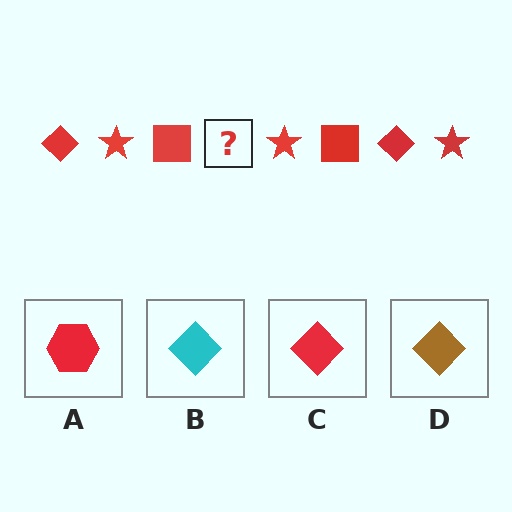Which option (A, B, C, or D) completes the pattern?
C.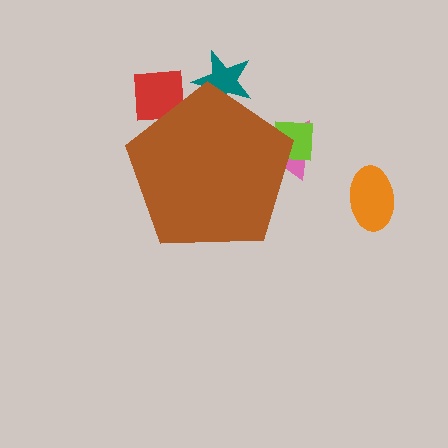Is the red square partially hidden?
Yes, the red square is partially hidden behind the brown pentagon.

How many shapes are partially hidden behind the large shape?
4 shapes are partially hidden.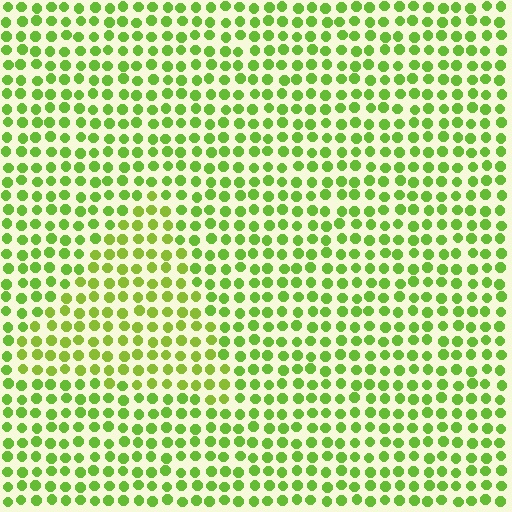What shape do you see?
I see a triangle.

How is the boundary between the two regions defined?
The boundary is defined purely by a slight shift in hue (about 16 degrees). Spacing, size, and orientation are identical on both sides.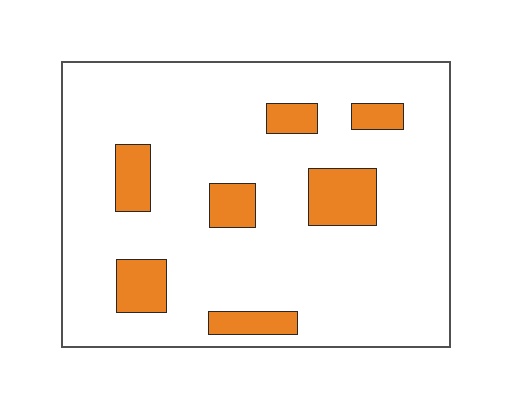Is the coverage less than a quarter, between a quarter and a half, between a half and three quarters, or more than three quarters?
Less than a quarter.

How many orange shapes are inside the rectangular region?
7.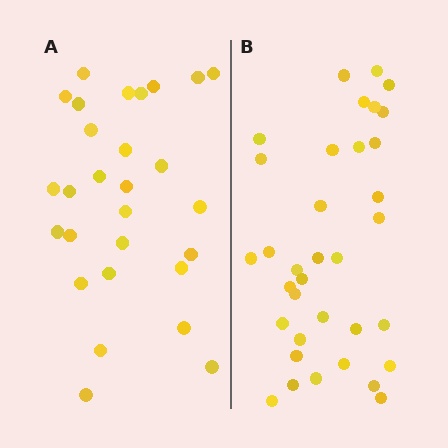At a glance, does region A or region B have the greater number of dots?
Region B (the right region) has more dots.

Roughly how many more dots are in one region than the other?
Region B has roughly 8 or so more dots than region A.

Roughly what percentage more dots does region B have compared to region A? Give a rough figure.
About 25% more.